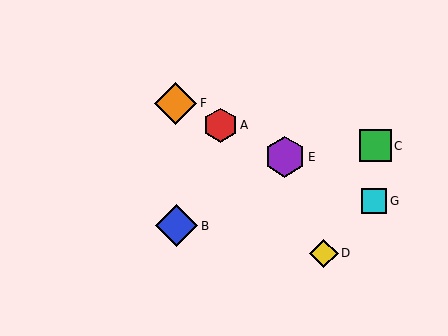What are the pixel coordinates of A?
Object A is at (220, 125).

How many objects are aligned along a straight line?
4 objects (A, E, F, G) are aligned along a straight line.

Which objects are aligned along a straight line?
Objects A, E, F, G are aligned along a straight line.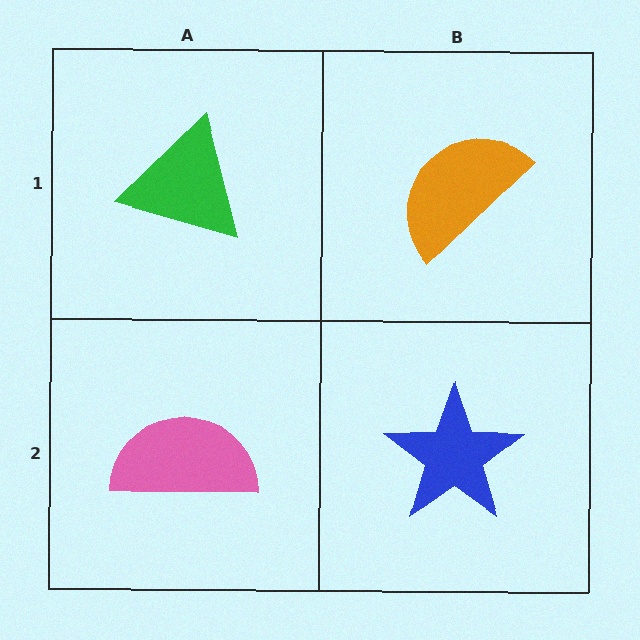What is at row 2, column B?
A blue star.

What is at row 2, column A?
A pink semicircle.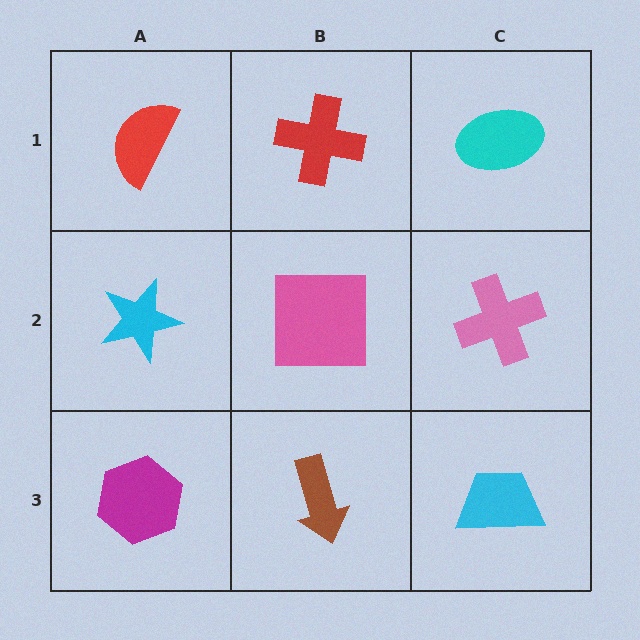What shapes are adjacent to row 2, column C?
A cyan ellipse (row 1, column C), a cyan trapezoid (row 3, column C), a pink square (row 2, column B).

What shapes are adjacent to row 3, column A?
A cyan star (row 2, column A), a brown arrow (row 3, column B).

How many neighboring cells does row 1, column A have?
2.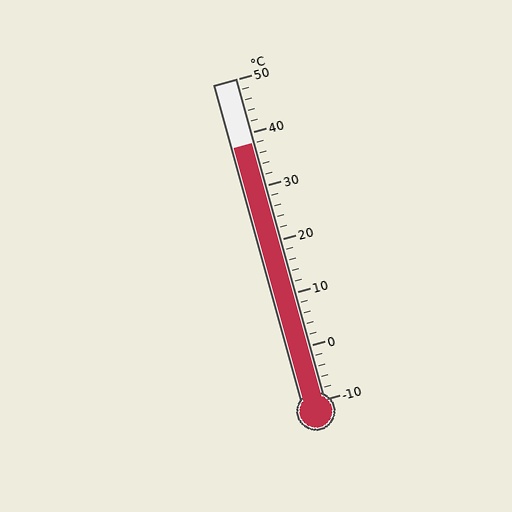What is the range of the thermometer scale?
The thermometer scale ranges from -10°C to 50°C.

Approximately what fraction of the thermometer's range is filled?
The thermometer is filled to approximately 80% of its range.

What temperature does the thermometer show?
The thermometer shows approximately 38°C.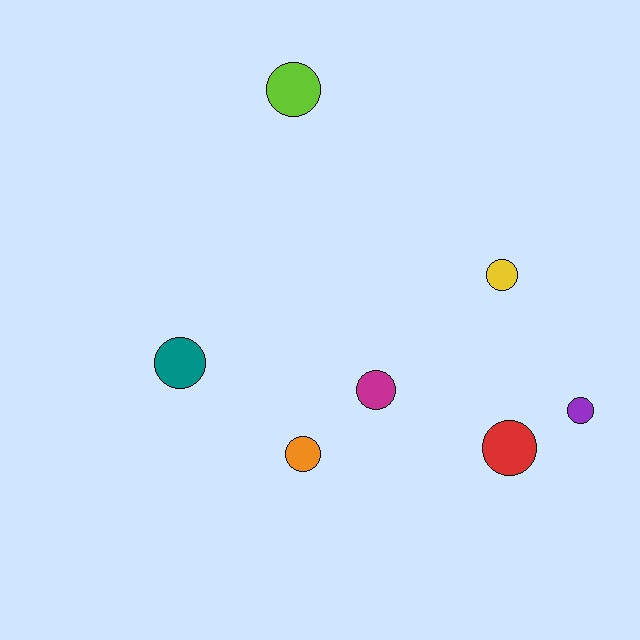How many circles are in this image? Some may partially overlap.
There are 7 circles.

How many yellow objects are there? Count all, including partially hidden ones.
There is 1 yellow object.